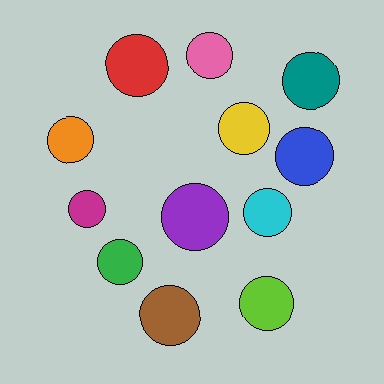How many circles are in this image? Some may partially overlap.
There are 12 circles.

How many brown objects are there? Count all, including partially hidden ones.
There is 1 brown object.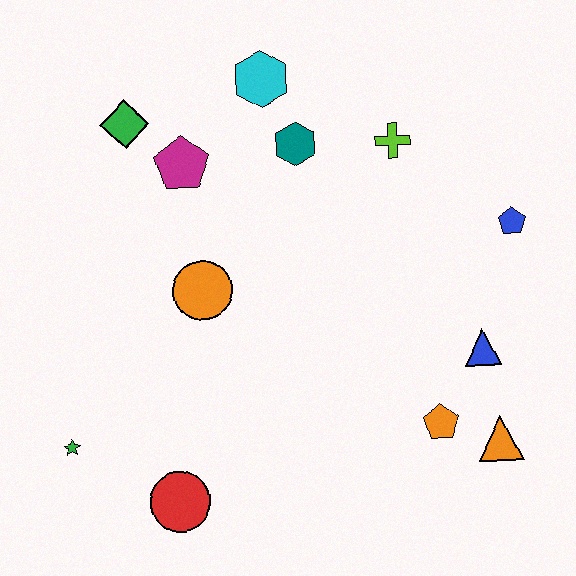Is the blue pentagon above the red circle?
Yes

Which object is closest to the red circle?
The green star is closest to the red circle.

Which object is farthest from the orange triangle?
The green diamond is farthest from the orange triangle.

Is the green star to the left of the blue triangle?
Yes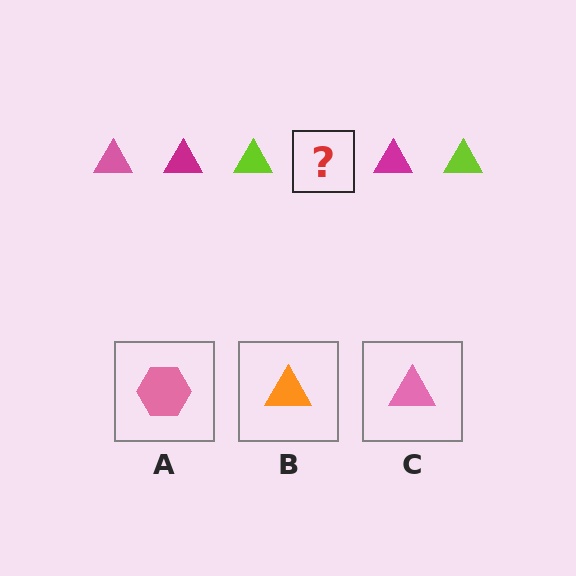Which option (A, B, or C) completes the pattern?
C.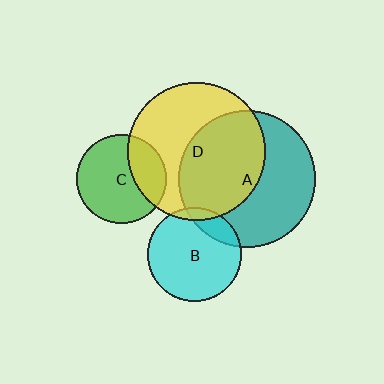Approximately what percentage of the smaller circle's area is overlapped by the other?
Approximately 50%.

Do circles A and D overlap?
Yes.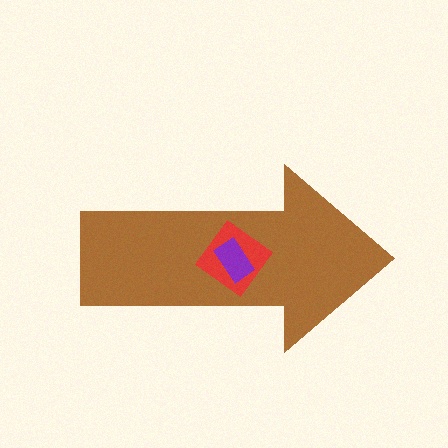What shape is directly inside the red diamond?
The purple rectangle.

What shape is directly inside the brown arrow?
The red diamond.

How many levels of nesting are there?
3.